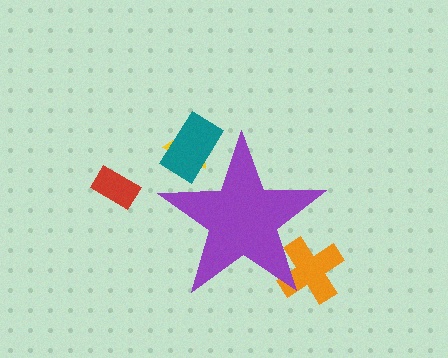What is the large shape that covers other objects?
A purple star.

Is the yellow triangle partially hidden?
Yes, the yellow triangle is partially hidden behind the purple star.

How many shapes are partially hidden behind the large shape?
3 shapes are partially hidden.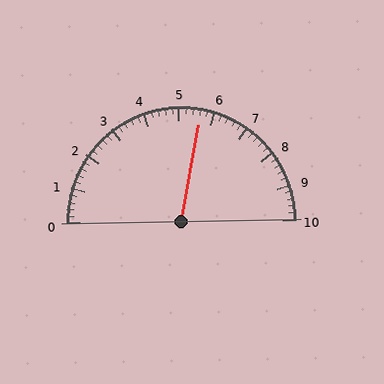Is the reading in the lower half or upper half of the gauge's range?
The reading is in the upper half of the range (0 to 10).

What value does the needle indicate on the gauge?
The needle indicates approximately 5.6.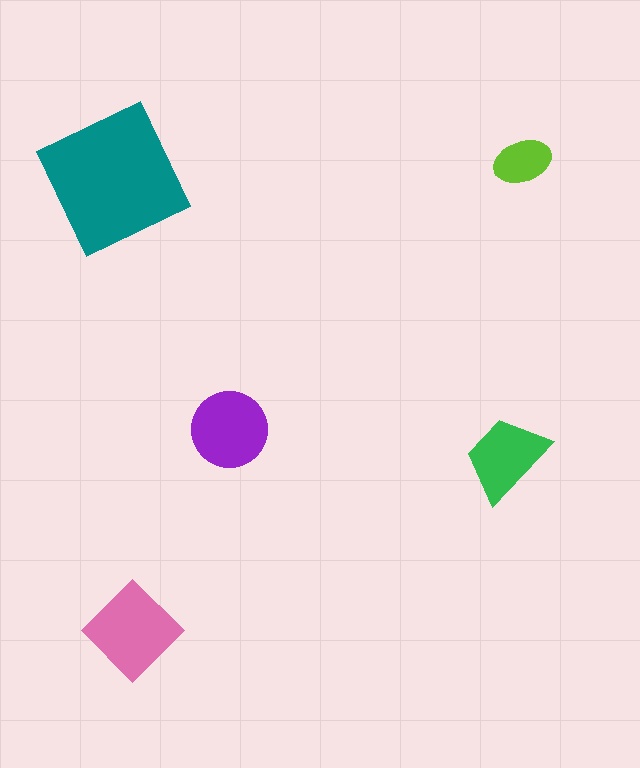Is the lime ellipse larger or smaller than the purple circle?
Smaller.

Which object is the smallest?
The lime ellipse.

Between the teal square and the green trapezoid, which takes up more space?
The teal square.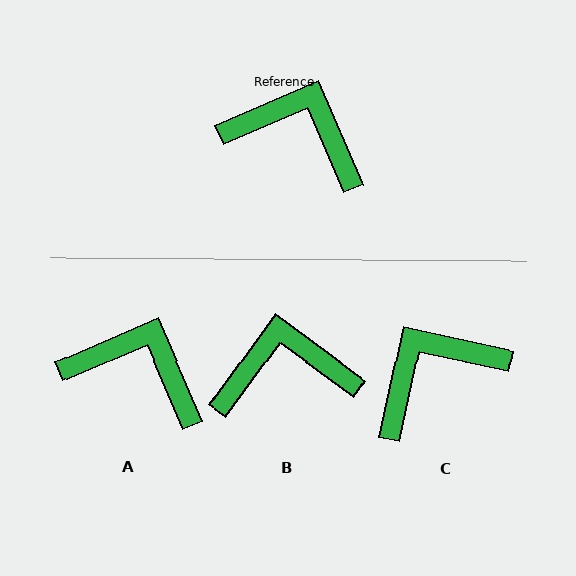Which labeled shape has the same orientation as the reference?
A.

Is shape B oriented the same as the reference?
No, it is off by about 31 degrees.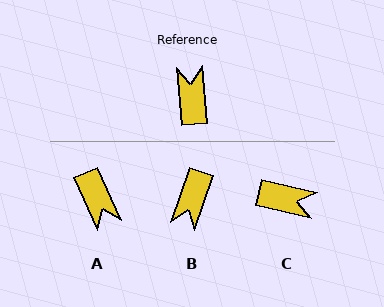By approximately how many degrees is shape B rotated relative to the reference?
Approximately 155 degrees counter-clockwise.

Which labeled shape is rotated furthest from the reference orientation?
A, about 161 degrees away.